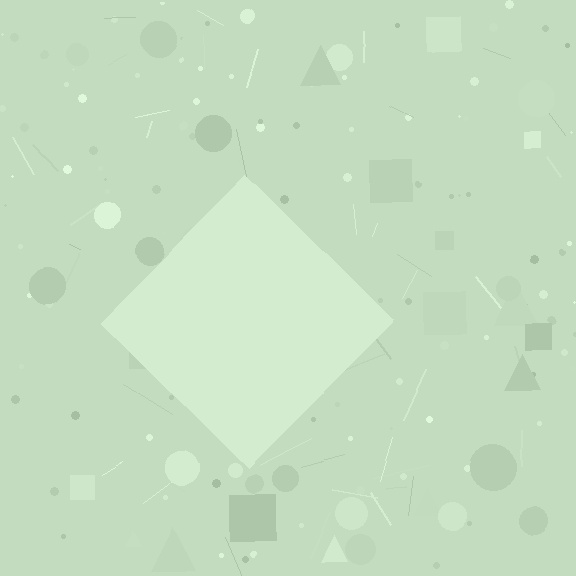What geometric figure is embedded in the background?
A diamond is embedded in the background.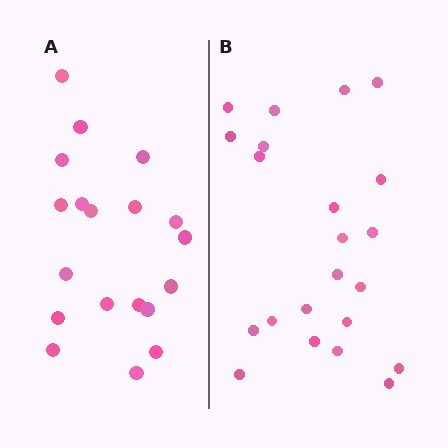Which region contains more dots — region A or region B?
Region B (the right region) has more dots.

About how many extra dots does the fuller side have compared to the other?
Region B has just a few more — roughly 2 or 3 more dots than region A.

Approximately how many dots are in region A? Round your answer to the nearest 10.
About 20 dots. (The exact count is 19, which rounds to 20.)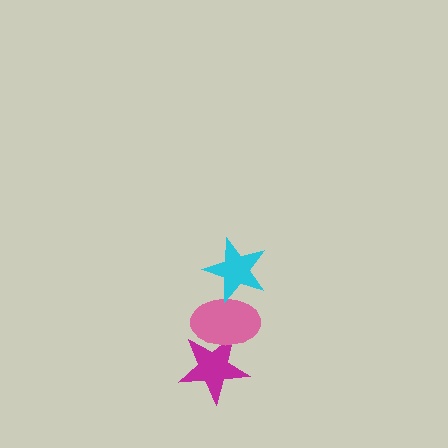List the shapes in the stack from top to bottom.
From top to bottom: the cyan star, the pink ellipse, the magenta star.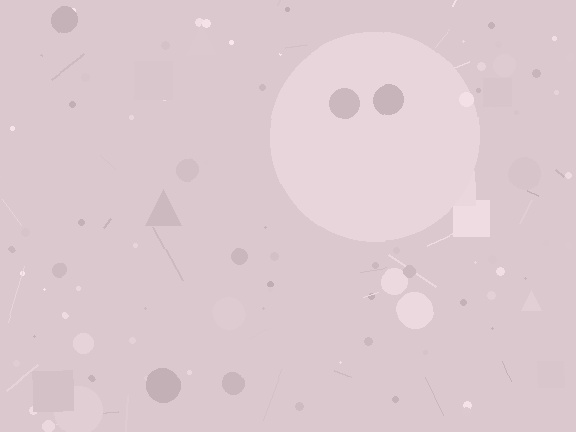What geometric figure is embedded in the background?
A circle is embedded in the background.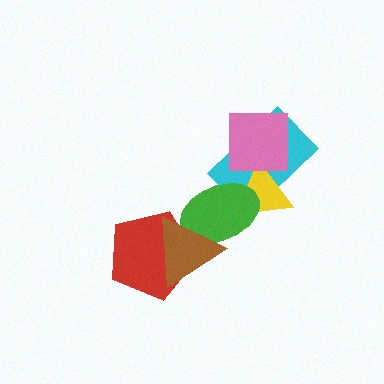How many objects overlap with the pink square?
2 objects overlap with the pink square.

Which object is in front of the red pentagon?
The brown triangle is in front of the red pentagon.